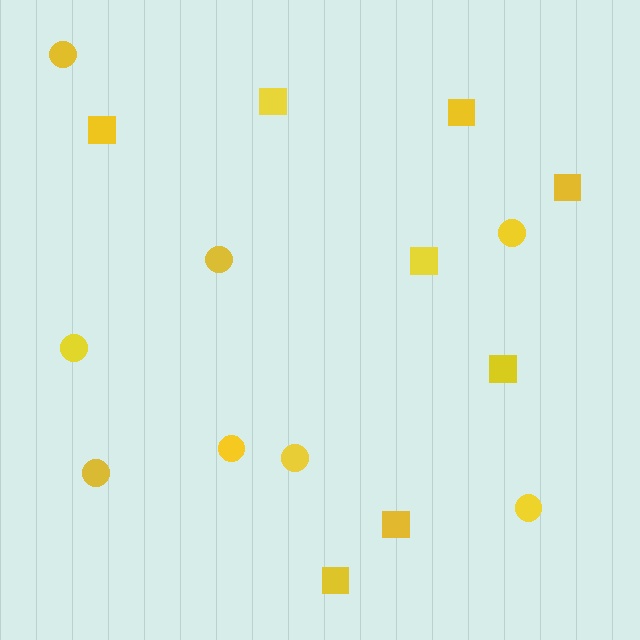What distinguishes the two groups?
There are 2 groups: one group of circles (8) and one group of squares (8).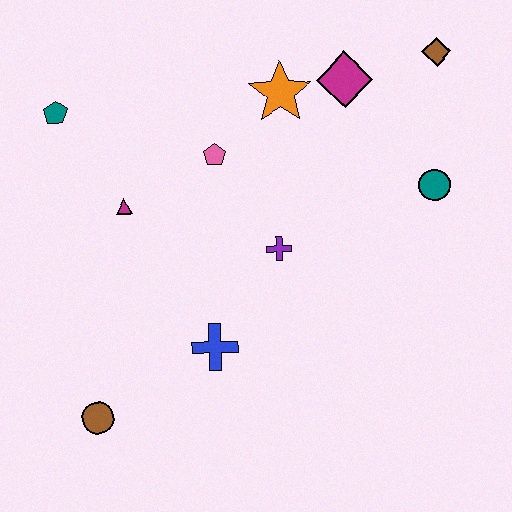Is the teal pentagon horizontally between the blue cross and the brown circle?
No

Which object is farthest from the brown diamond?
The brown circle is farthest from the brown diamond.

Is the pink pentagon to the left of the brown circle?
No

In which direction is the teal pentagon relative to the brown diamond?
The teal pentagon is to the left of the brown diamond.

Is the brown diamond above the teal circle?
Yes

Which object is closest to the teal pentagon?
The magenta triangle is closest to the teal pentagon.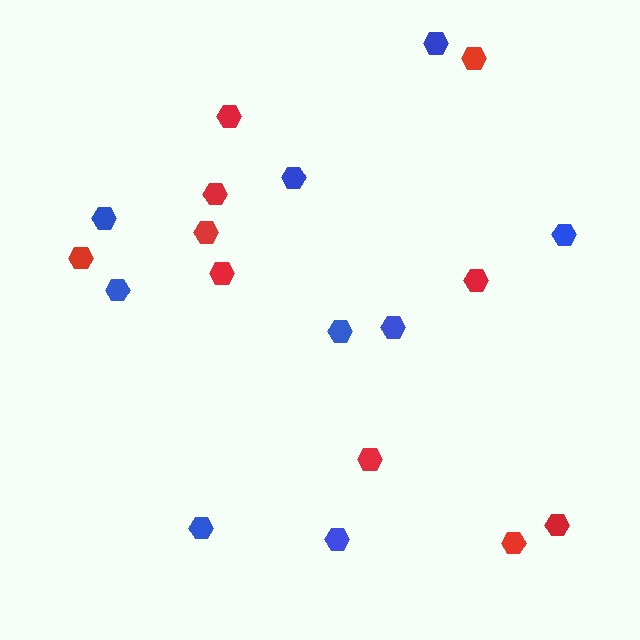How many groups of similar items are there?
There are 2 groups: one group of blue hexagons (9) and one group of red hexagons (10).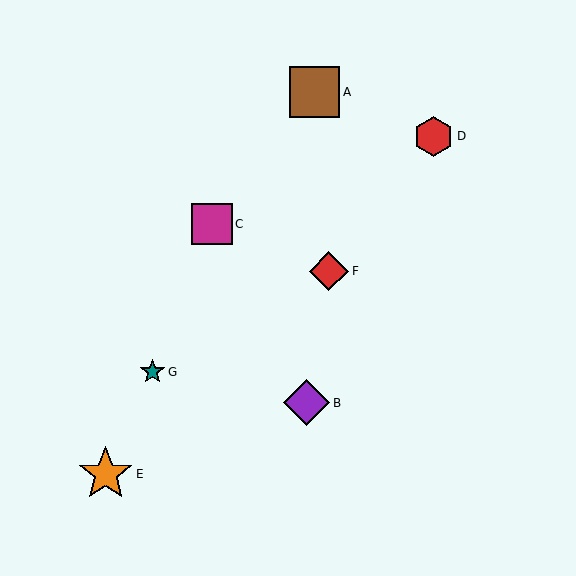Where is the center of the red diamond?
The center of the red diamond is at (329, 271).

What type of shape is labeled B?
Shape B is a purple diamond.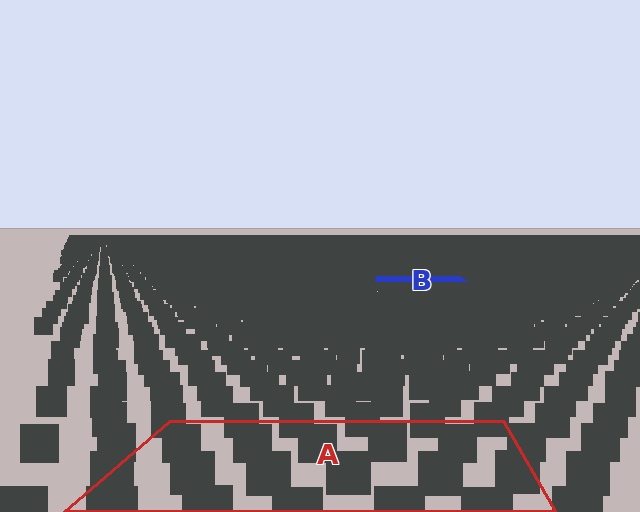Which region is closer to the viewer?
Region A is closer. The texture elements there are larger and more spread out.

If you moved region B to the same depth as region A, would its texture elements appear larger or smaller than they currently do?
They would appear larger. At a closer depth, the same texture elements are projected at a bigger on-screen size.